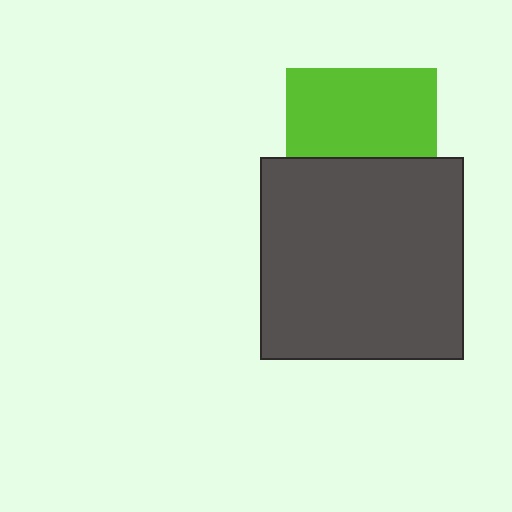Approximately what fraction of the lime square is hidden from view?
Roughly 41% of the lime square is hidden behind the dark gray square.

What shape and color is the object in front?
The object in front is a dark gray square.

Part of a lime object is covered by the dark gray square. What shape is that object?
It is a square.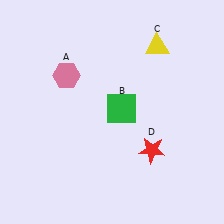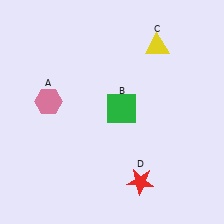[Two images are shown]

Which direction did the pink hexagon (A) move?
The pink hexagon (A) moved down.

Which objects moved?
The objects that moved are: the pink hexagon (A), the red star (D).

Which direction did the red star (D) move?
The red star (D) moved down.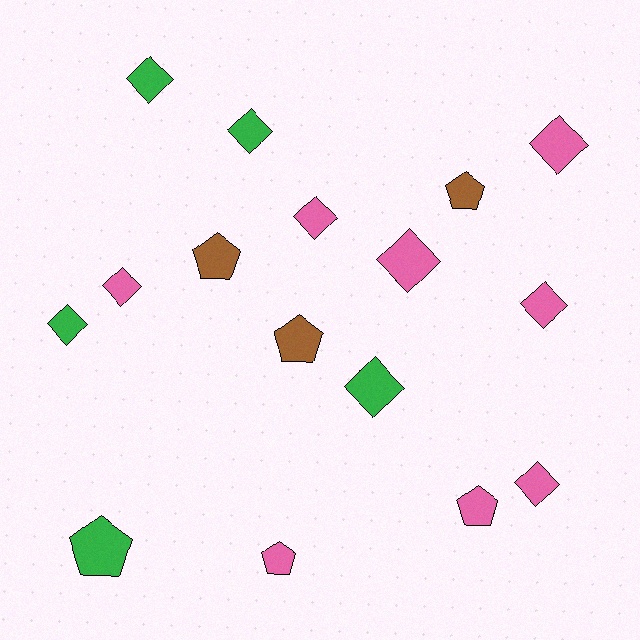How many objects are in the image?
There are 16 objects.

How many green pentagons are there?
There is 1 green pentagon.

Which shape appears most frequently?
Diamond, with 10 objects.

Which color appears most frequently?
Pink, with 8 objects.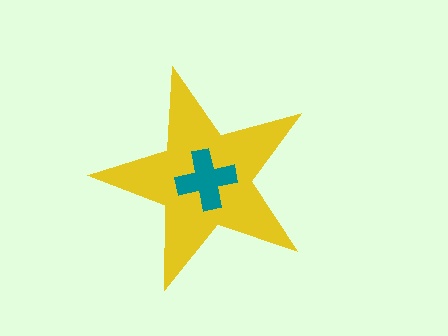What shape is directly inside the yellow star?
The teal cross.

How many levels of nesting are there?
2.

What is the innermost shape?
The teal cross.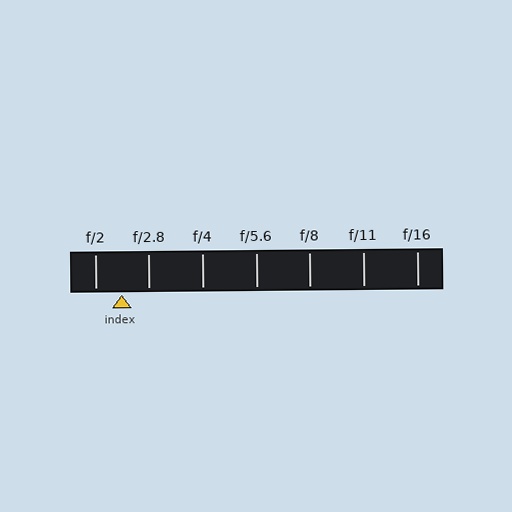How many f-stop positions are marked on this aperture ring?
There are 7 f-stop positions marked.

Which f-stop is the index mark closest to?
The index mark is closest to f/2.8.